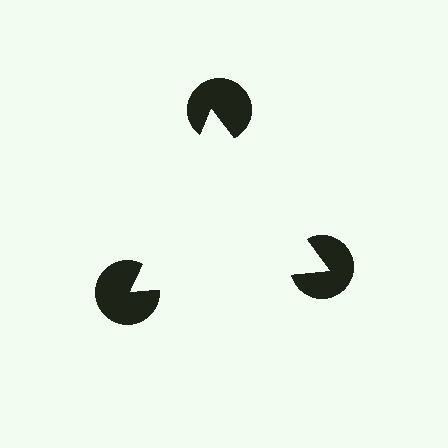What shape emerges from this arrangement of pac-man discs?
An illusory triangle — its edges are inferred from the aligned wedge cuts in the pac-man discs, not physically drawn.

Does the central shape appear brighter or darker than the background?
It typically appears slightly brighter than the background, even though no actual brightness change is drawn.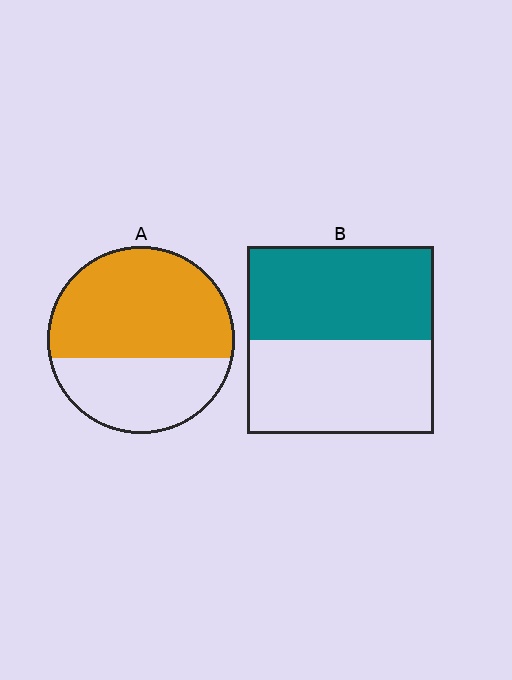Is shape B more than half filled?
Roughly half.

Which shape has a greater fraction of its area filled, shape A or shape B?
Shape A.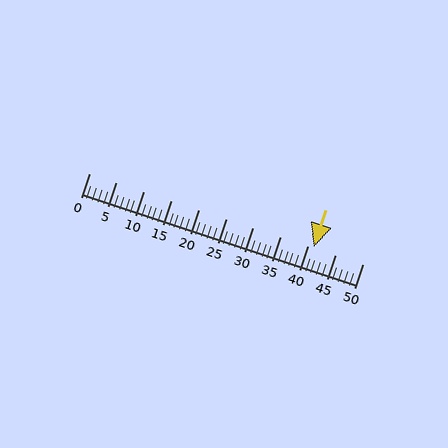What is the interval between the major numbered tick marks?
The major tick marks are spaced 5 units apart.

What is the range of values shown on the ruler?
The ruler shows values from 0 to 50.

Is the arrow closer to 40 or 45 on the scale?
The arrow is closer to 40.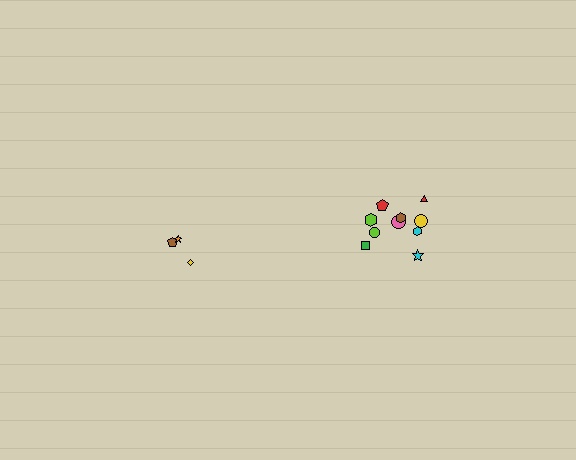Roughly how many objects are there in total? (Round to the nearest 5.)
Roughly 15 objects in total.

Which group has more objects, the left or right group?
The right group.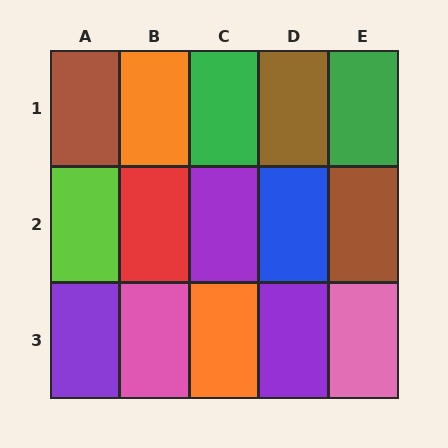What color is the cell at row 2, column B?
Red.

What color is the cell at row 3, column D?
Purple.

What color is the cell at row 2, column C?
Purple.